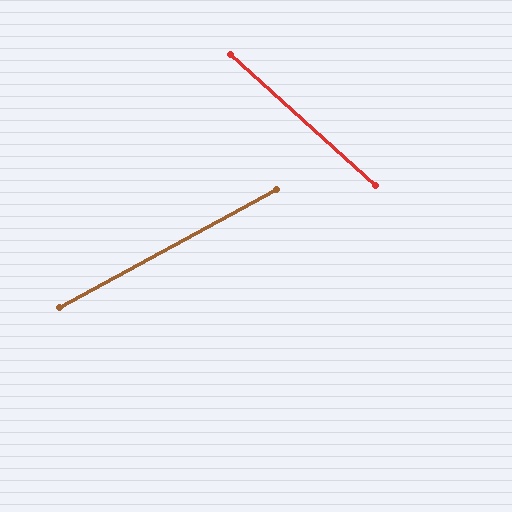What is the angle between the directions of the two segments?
Approximately 71 degrees.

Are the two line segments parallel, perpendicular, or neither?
Neither parallel nor perpendicular — they differ by about 71°.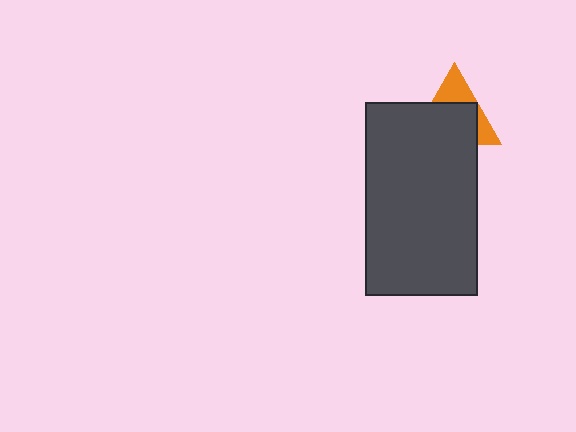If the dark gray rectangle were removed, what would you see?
You would see the complete orange triangle.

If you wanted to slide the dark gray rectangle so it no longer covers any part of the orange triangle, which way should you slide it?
Slide it down — that is the most direct way to separate the two shapes.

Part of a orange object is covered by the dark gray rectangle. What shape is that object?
It is a triangle.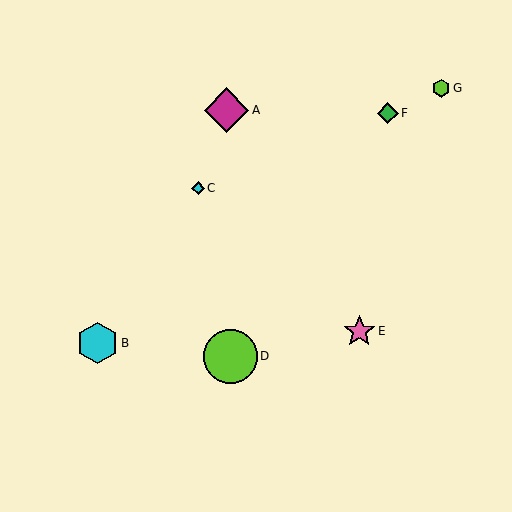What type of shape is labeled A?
Shape A is a magenta diamond.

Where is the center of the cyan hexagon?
The center of the cyan hexagon is at (98, 343).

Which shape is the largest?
The lime circle (labeled D) is the largest.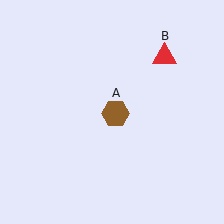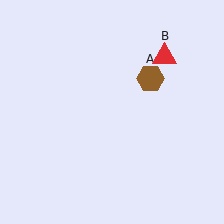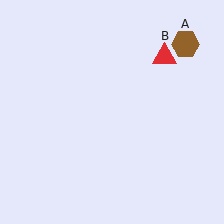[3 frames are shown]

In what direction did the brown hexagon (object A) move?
The brown hexagon (object A) moved up and to the right.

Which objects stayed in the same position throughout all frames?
Red triangle (object B) remained stationary.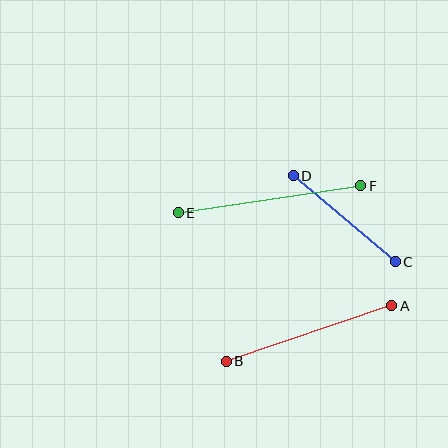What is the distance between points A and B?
The distance is approximately 175 pixels.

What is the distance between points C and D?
The distance is approximately 133 pixels.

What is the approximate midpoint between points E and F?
The midpoint is at approximately (269, 199) pixels.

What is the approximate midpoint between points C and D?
The midpoint is at approximately (344, 219) pixels.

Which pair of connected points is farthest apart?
Points E and F are farthest apart.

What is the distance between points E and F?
The distance is approximately 184 pixels.